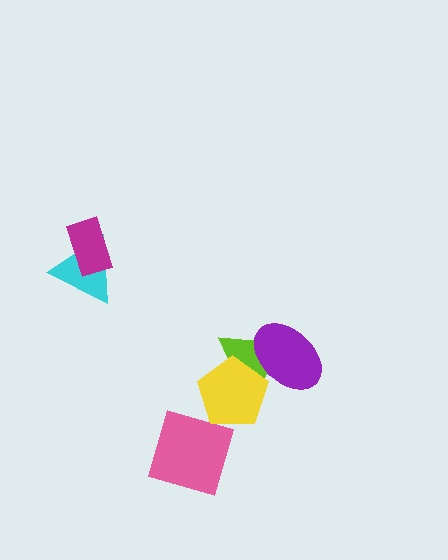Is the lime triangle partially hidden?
Yes, it is partially covered by another shape.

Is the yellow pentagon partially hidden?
Yes, it is partially covered by another shape.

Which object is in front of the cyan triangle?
The magenta rectangle is in front of the cyan triangle.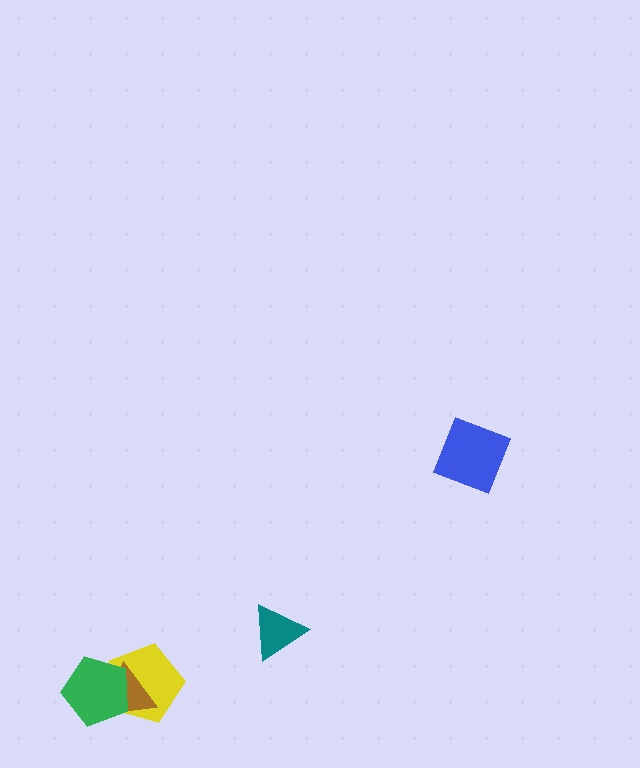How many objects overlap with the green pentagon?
2 objects overlap with the green pentagon.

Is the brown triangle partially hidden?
Yes, it is partially covered by another shape.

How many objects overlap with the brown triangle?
2 objects overlap with the brown triangle.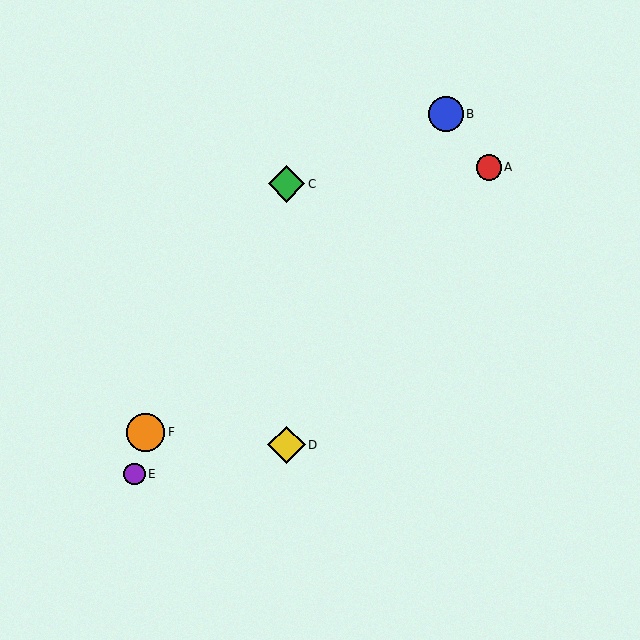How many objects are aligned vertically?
2 objects (C, D) are aligned vertically.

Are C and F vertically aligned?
No, C is at x≈287 and F is at x≈145.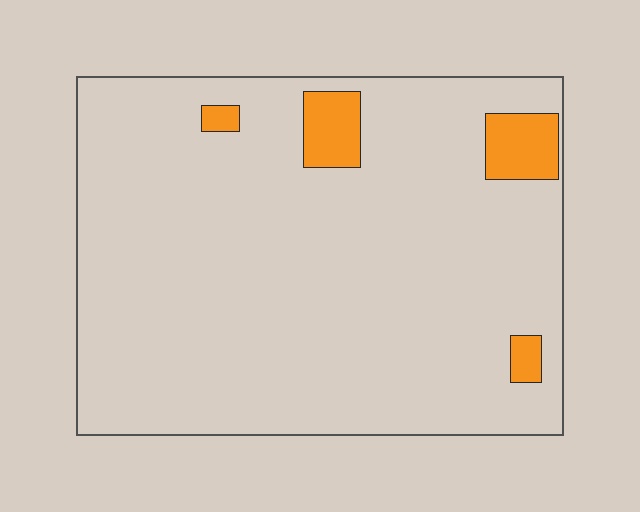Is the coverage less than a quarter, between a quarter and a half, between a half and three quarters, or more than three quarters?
Less than a quarter.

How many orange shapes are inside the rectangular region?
4.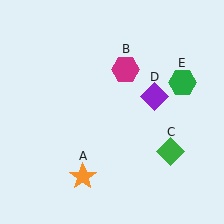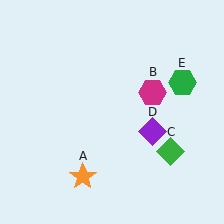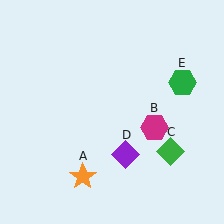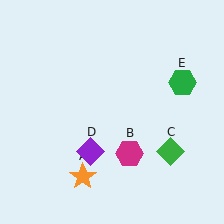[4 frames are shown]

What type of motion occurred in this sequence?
The magenta hexagon (object B), purple diamond (object D) rotated clockwise around the center of the scene.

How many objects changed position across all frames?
2 objects changed position: magenta hexagon (object B), purple diamond (object D).